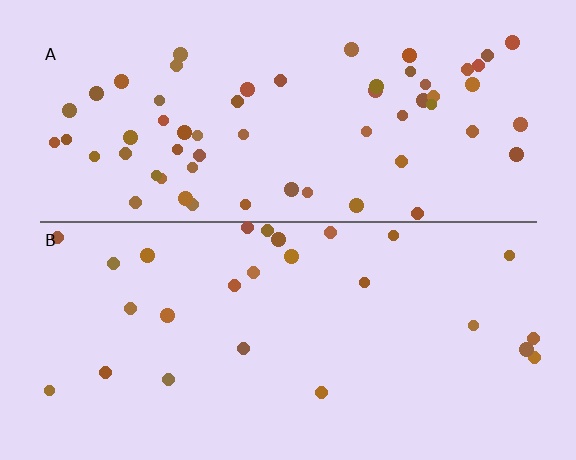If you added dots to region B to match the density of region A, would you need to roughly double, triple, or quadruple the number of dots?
Approximately double.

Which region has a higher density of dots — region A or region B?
A (the top).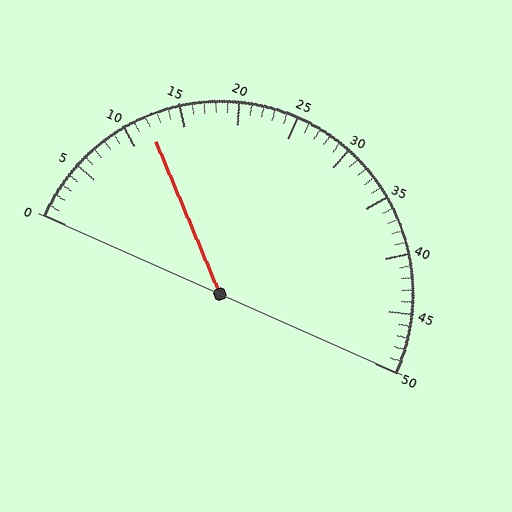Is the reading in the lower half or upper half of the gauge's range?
The reading is in the lower half of the range (0 to 50).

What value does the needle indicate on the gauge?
The needle indicates approximately 12.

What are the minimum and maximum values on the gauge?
The gauge ranges from 0 to 50.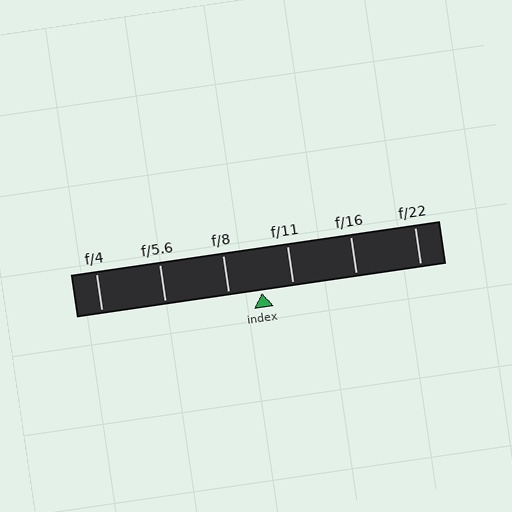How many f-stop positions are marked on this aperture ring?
There are 6 f-stop positions marked.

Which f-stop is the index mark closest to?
The index mark is closest to f/11.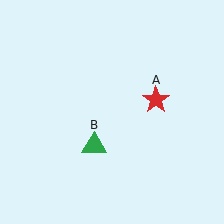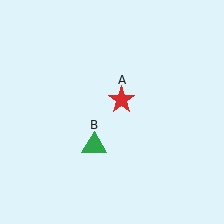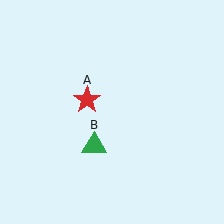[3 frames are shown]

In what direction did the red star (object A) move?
The red star (object A) moved left.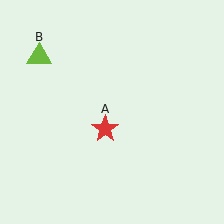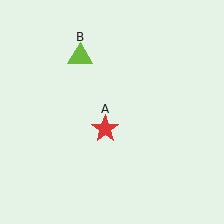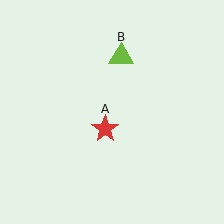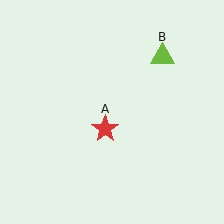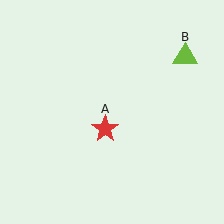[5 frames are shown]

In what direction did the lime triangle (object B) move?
The lime triangle (object B) moved right.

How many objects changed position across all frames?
1 object changed position: lime triangle (object B).